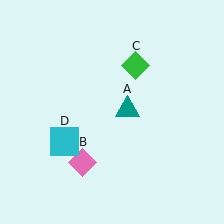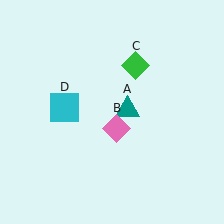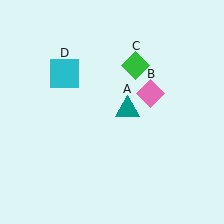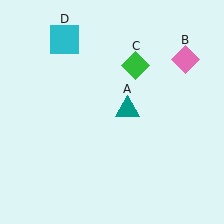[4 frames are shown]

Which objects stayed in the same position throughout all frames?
Teal triangle (object A) and green diamond (object C) remained stationary.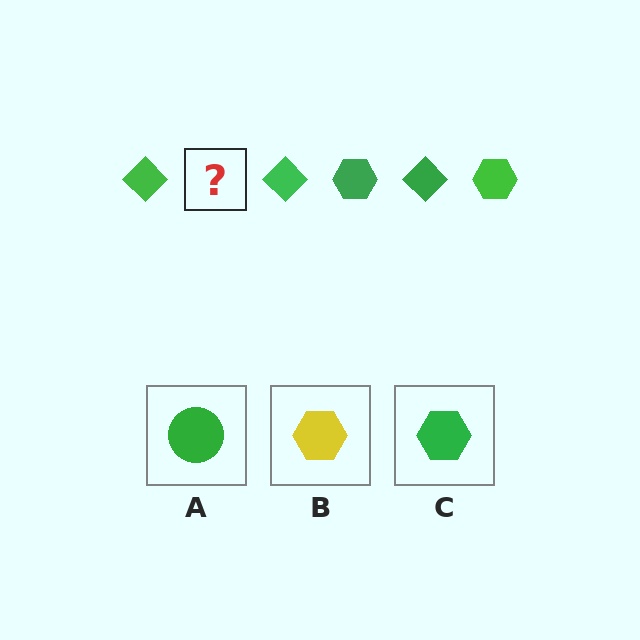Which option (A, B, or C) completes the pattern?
C.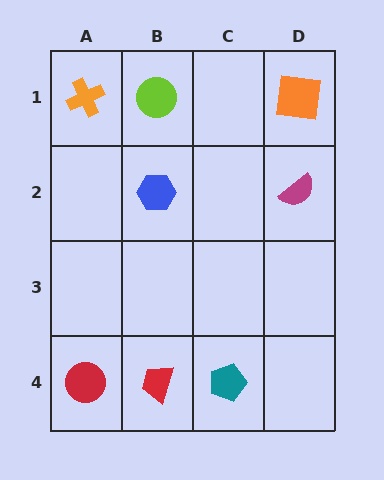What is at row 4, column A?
A red circle.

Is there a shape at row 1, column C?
No, that cell is empty.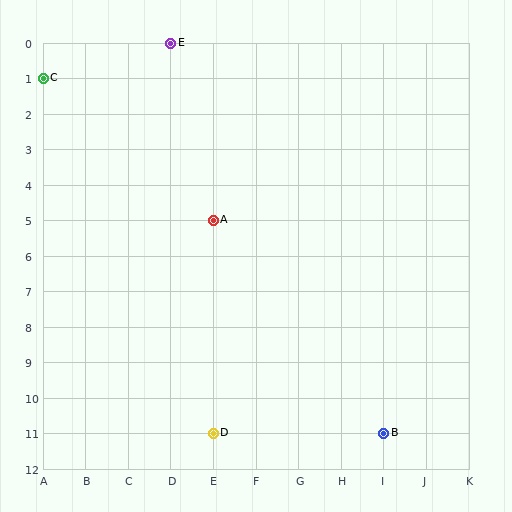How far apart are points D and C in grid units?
Points D and C are 4 columns and 10 rows apart (about 10.8 grid units diagonally).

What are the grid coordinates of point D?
Point D is at grid coordinates (E, 11).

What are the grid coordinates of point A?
Point A is at grid coordinates (E, 5).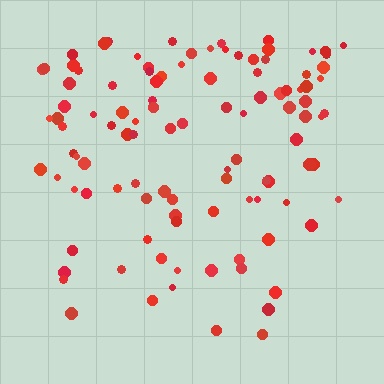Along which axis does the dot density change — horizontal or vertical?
Vertical.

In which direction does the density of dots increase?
From bottom to top, with the top side densest.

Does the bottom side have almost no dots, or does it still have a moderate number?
Still a moderate number, just noticeably fewer than the top.